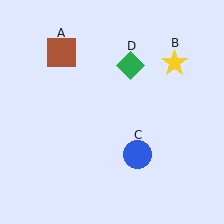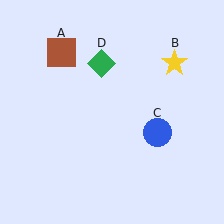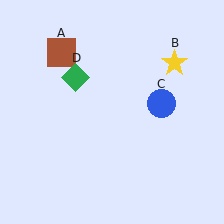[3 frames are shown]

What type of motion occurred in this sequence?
The blue circle (object C), green diamond (object D) rotated counterclockwise around the center of the scene.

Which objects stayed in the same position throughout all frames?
Brown square (object A) and yellow star (object B) remained stationary.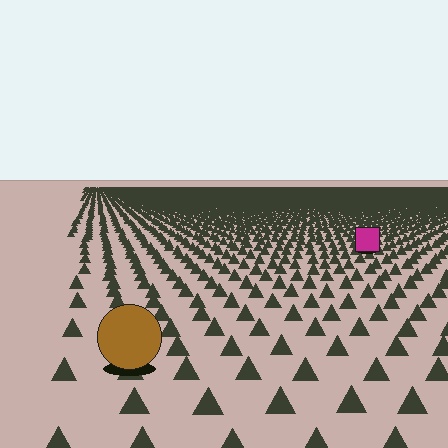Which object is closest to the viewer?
The brown circle is closest. The texture marks near it are larger and more spread out.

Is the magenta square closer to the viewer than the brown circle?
No. The brown circle is closer — you can tell from the texture gradient: the ground texture is coarser near it.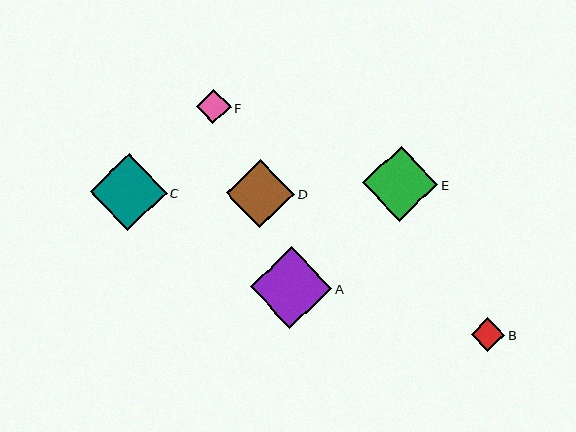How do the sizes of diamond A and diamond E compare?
Diamond A and diamond E are approximately the same size.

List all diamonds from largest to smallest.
From largest to smallest: A, C, E, D, F, B.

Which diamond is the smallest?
Diamond B is the smallest with a size of approximately 33 pixels.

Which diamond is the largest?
Diamond A is the largest with a size of approximately 81 pixels.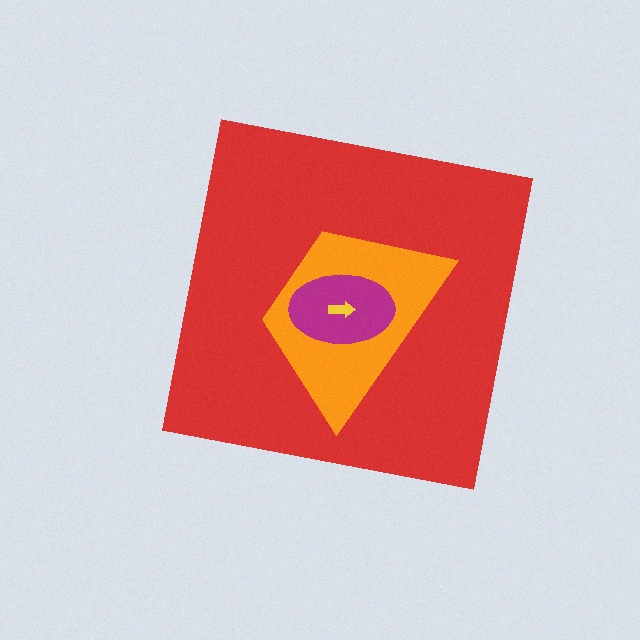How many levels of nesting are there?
4.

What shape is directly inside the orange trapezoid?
The magenta ellipse.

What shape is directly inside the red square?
The orange trapezoid.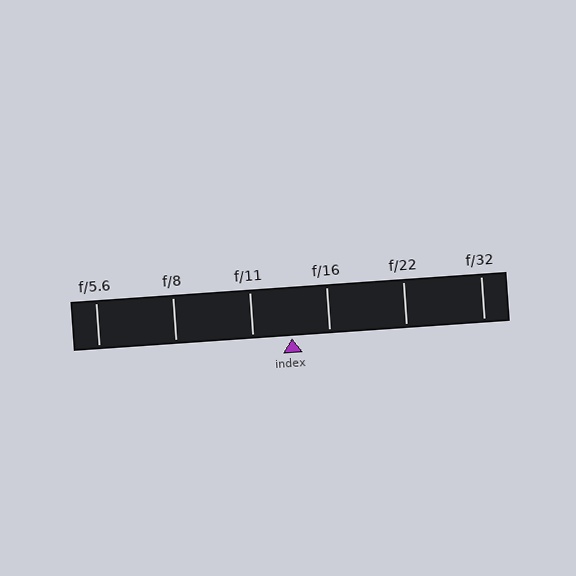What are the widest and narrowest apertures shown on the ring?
The widest aperture shown is f/5.6 and the narrowest is f/32.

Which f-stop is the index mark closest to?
The index mark is closest to f/16.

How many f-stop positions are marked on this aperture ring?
There are 6 f-stop positions marked.